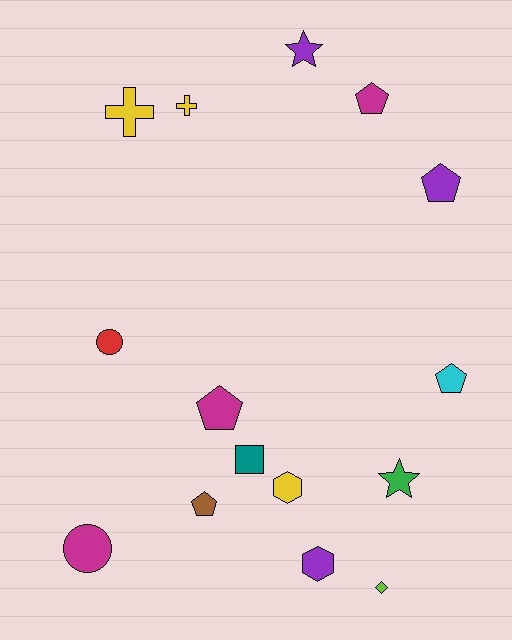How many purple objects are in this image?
There are 3 purple objects.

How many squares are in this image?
There is 1 square.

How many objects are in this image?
There are 15 objects.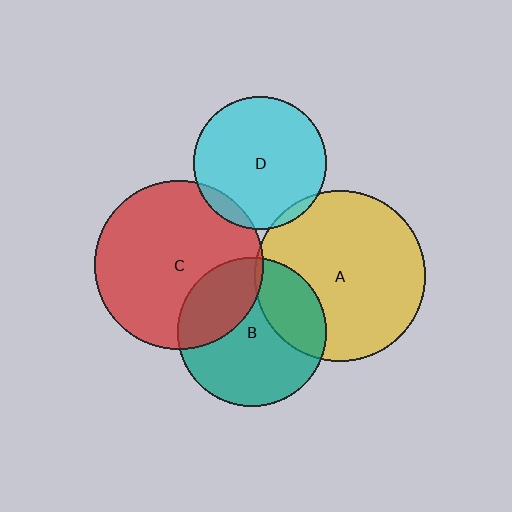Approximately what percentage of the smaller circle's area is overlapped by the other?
Approximately 5%.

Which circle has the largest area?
Circle A (yellow).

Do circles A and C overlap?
Yes.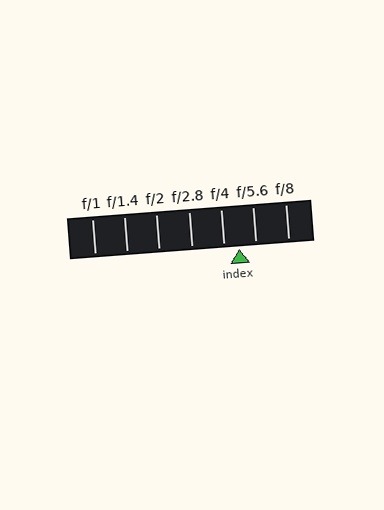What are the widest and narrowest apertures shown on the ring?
The widest aperture shown is f/1 and the narrowest is f/8.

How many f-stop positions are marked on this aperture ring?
There are 7 f-stop positions marked.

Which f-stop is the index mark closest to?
The index mark is closest to f/4.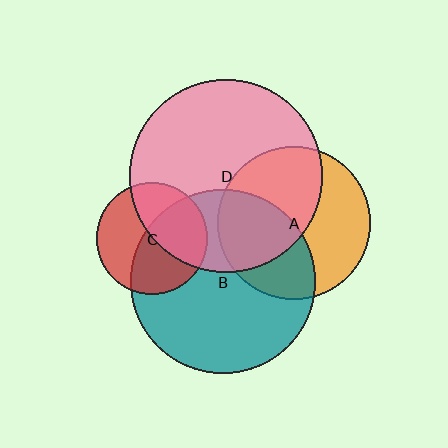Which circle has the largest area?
Circle D (pink).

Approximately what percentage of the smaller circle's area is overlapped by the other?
Approximately 35%.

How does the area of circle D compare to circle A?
Approximately 1.6 times.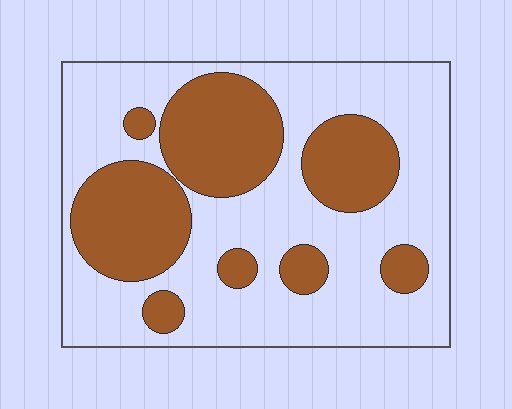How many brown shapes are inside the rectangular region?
8.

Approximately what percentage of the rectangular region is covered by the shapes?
Approximately 35%.